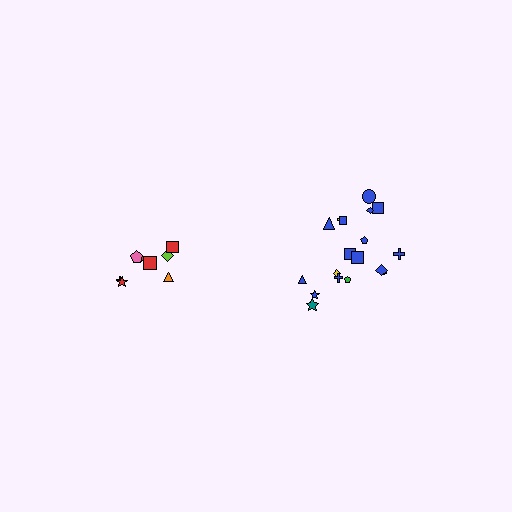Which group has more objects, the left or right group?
The right group.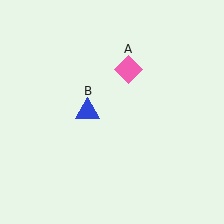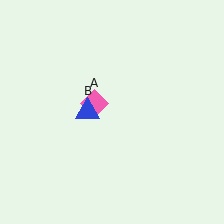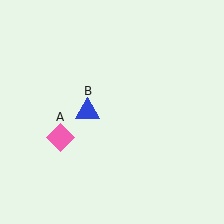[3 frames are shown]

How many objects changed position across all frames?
1 object changed position: pink diamond (object A).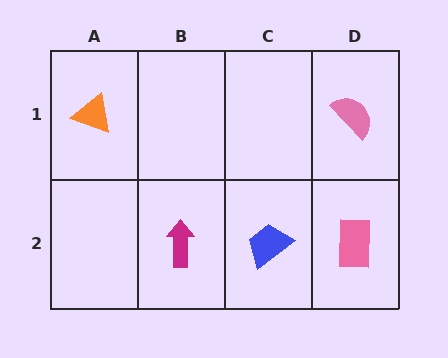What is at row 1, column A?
An orange triangle.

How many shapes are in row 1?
2 shapes.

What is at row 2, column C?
A blue trapezoid.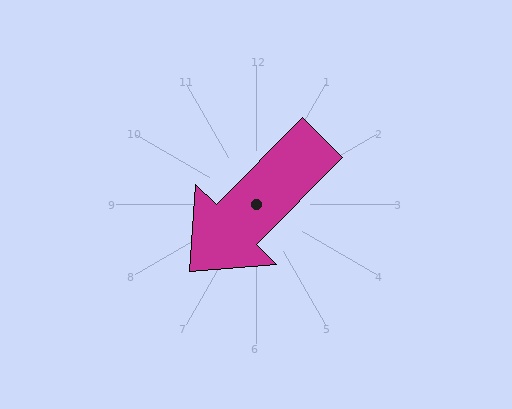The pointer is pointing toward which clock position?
Roughly 7 o'clock.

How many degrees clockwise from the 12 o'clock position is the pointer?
Approximately 225 degrees.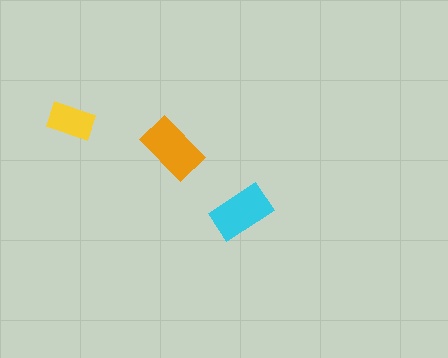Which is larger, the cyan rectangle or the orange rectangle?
The orange one.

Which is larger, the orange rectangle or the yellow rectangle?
The orange one.